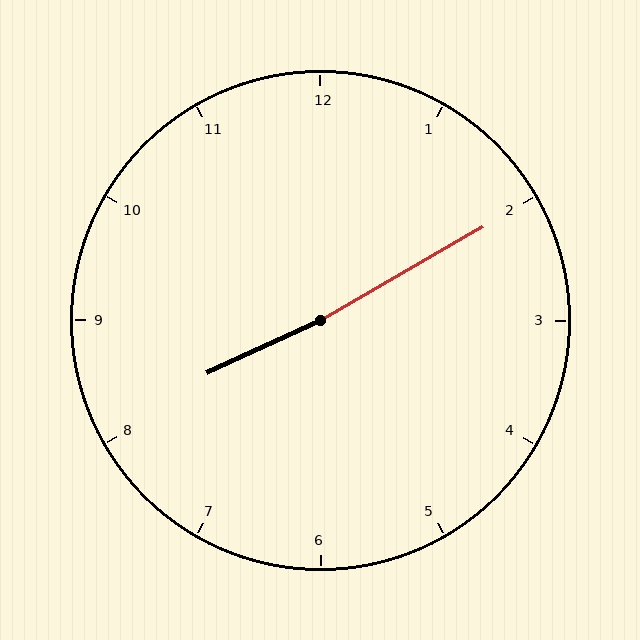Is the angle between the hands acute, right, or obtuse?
It is obtuse.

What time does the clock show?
8:10.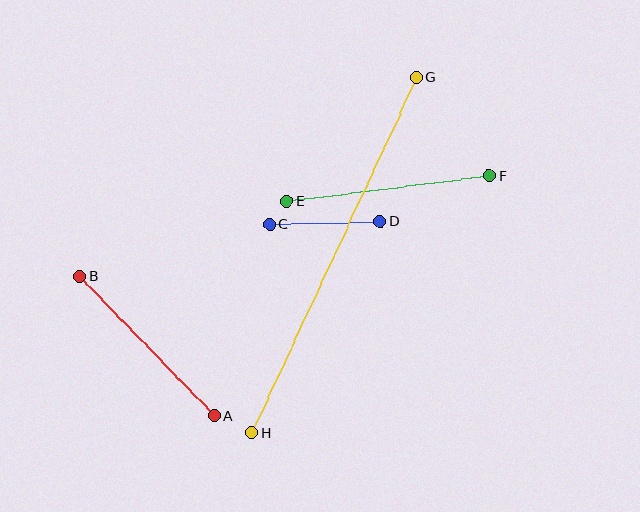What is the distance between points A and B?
The distance is approximately 193 pixels.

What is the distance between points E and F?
The distance is approximately 204 pixels.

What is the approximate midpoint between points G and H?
The midpoint is at approximately (334, 255) pixels.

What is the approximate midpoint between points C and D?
The midpoint is at approximately (325, 223) pixels.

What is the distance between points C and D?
The distance is approximately 111 pixels.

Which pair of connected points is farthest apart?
Points G and H are farthest apart.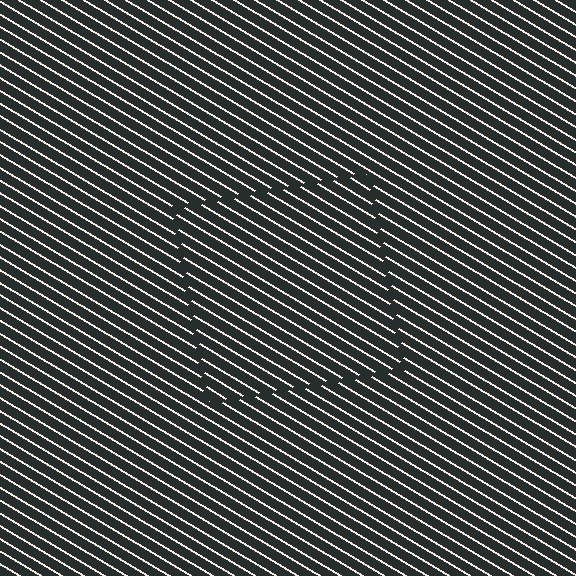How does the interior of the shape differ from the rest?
The interior of the shape contains the same grating, shifted by half a period — the contour is defined by the phase discontinuity where line-ends from the inner and outer gratings abut.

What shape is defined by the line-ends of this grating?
An illusory square. The interior of the shape contains the same grating, shifted by half a period — the contour is defined by the phase discontinuity where line-ends from the inner and outer gratings abut.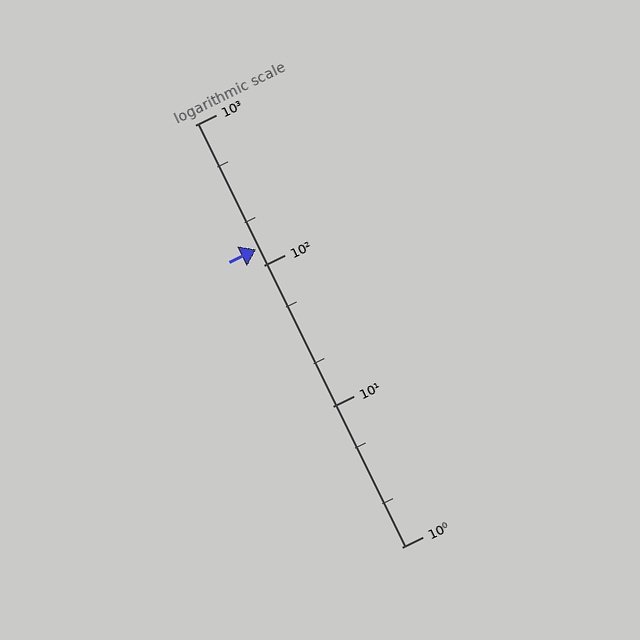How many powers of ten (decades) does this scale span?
The scale spans 3 decades, from 1 to 1000.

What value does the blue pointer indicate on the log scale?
The pointer indicates approximately 130.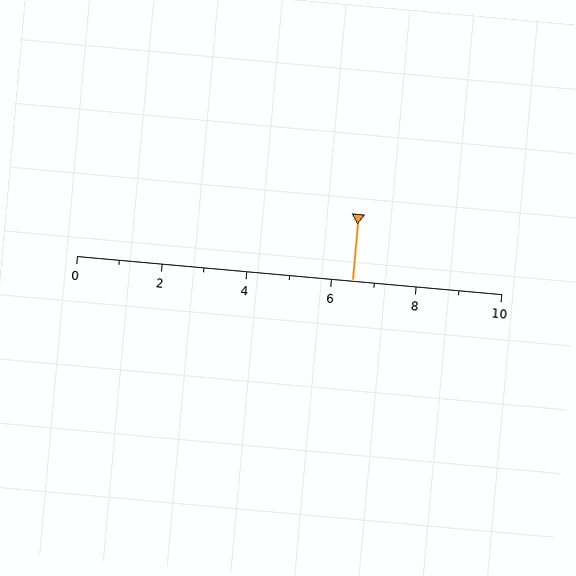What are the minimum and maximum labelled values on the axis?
The axis runs from 0 to 10.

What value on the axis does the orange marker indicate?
The marker indicates approximately 6.5.